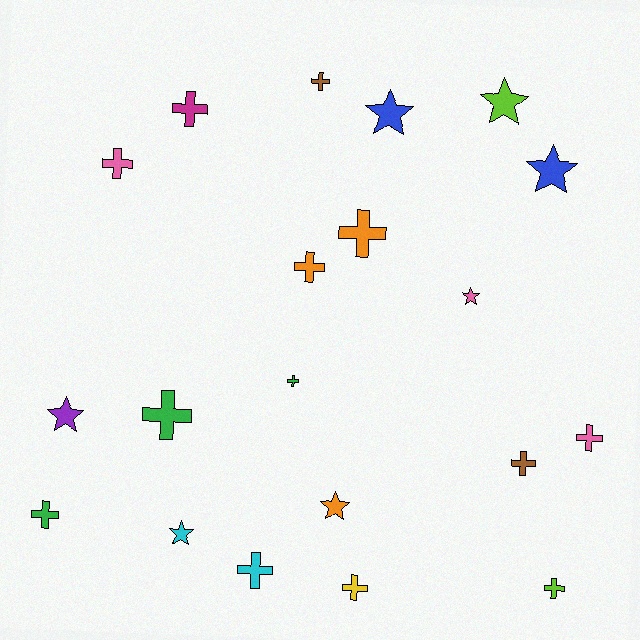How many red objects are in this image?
There are no red objects.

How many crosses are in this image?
There are 13 crosses.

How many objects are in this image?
There are 20 objects.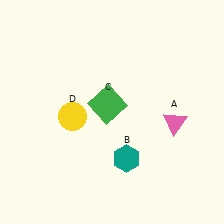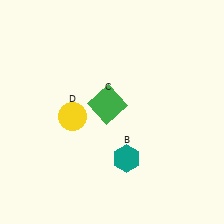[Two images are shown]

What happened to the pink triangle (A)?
The pink triangle (A) was removed in Image 2. It was in the bottom-right area of Image 1.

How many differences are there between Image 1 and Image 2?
There is 1 difference between the two images.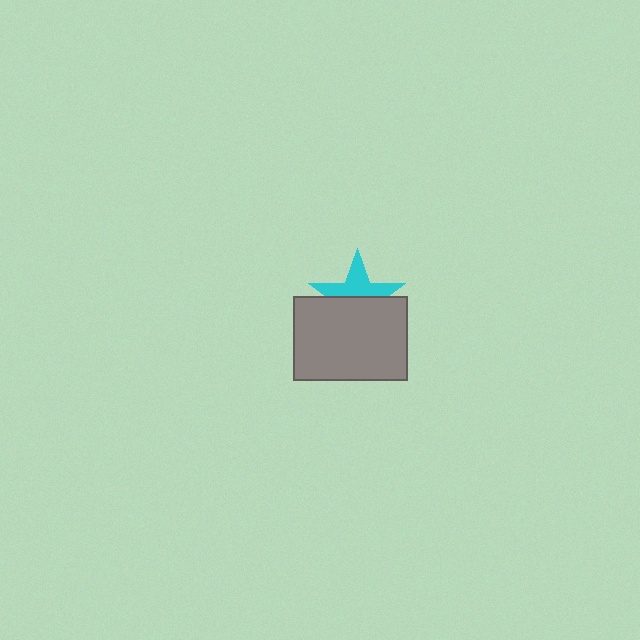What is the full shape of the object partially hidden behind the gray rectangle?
The partially hidden object is a cyan star.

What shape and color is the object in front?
The object in front is a gray rectangle.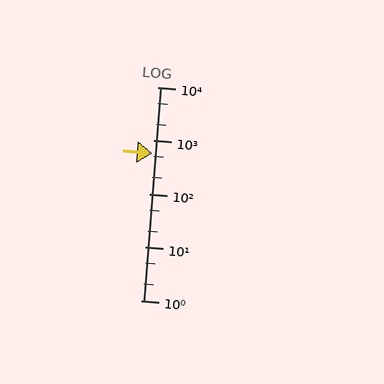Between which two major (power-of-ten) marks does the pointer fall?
The pointer is between 100 and 1000.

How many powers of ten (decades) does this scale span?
The scale spans 4 decades, from 1 to 10000.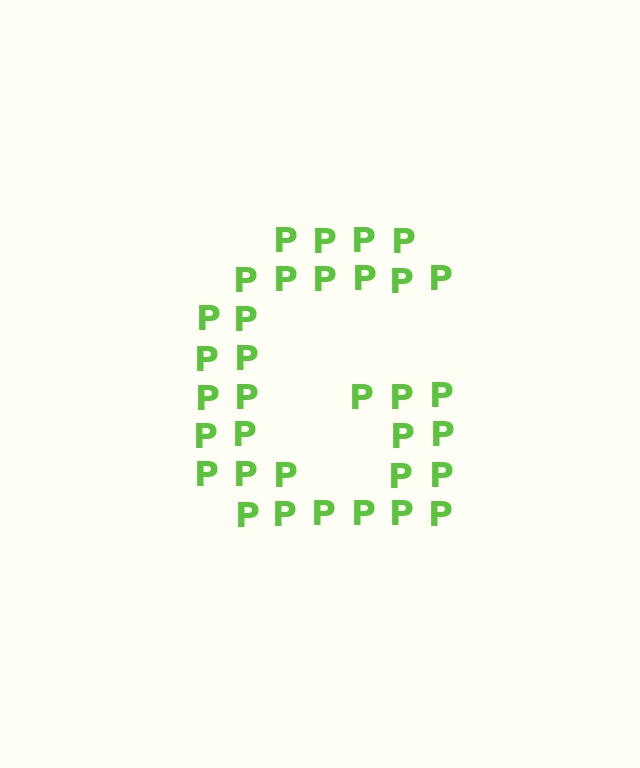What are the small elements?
The small elements are letter P's.